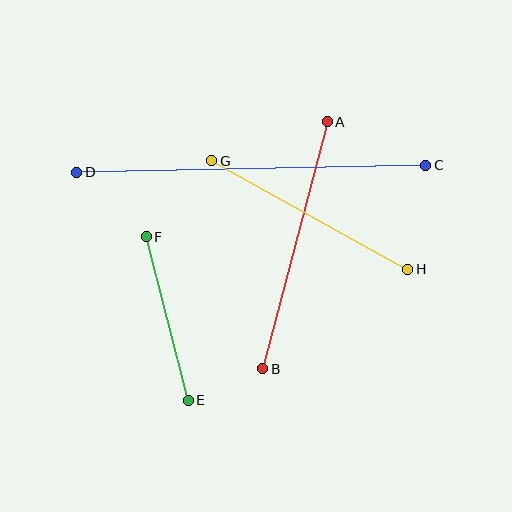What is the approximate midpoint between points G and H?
The midpoint is at approximately (310, 215) pixels.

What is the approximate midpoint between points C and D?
The midpoint is at approximately (251, 169) pixels.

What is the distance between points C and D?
The distance is approximately 349 pixels.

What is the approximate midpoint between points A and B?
The midpoint is at approximately (295, 245) pixels.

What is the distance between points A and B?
The distance is approximately 255 pixels.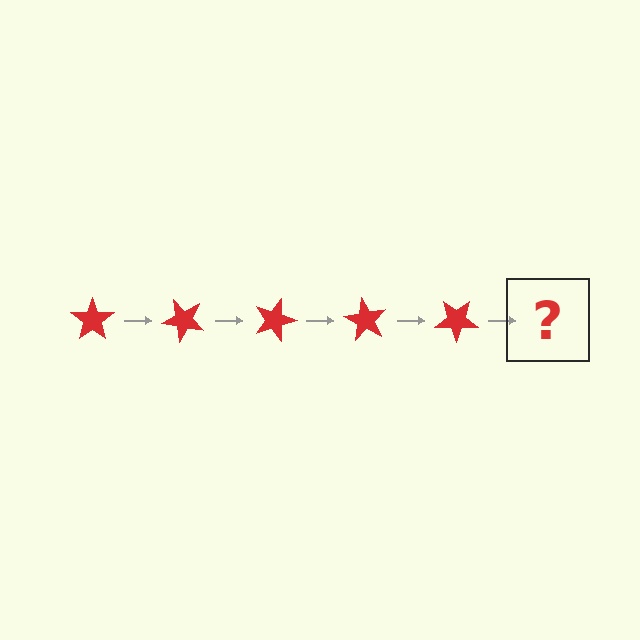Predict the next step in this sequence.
The next step is a red star rotated 225 degrees.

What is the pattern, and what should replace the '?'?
The pattern is that the star rotates 45 degrees each step. The '?' should be a red star rotated 225 degrees.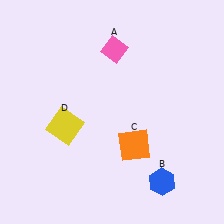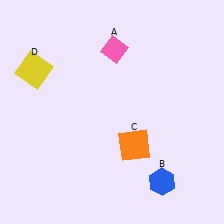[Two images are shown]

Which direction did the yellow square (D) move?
The yellow square (D) moved up.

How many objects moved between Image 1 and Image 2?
1 object moved between the two images.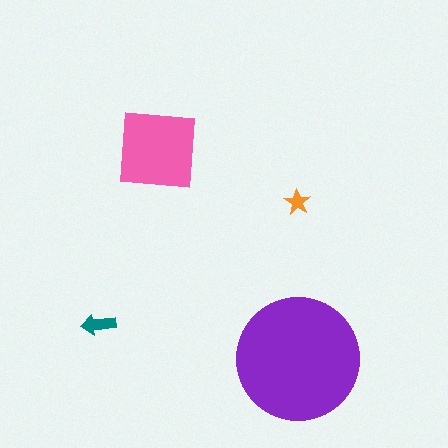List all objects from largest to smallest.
The purple circle, the pink square, the teal arrow, the orange star.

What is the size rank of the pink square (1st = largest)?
2nd.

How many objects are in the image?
There are 4 objects in the image.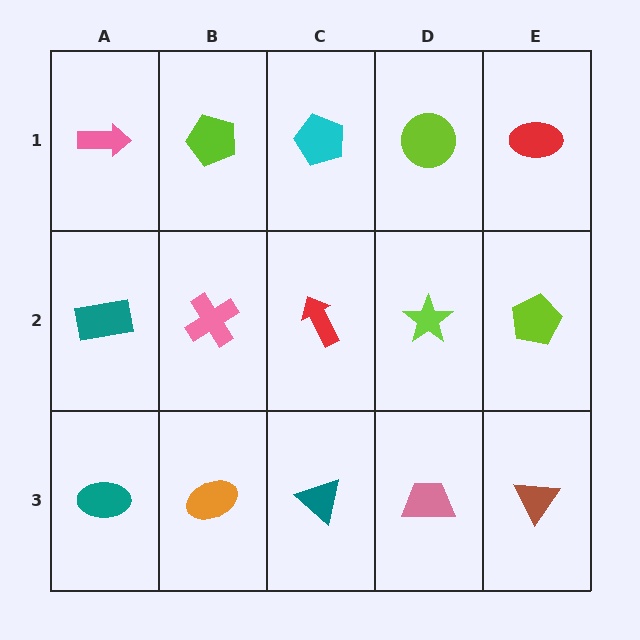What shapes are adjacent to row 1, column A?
A teal rectangle (row 2, column A), a lime pentagon (row 1, column B).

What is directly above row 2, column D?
A lime circle.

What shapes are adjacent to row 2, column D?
A lime circle (row 1, column D), a pink trapezoid (row 3, column D), a red arrow (row 2, column C), a lime pentagon (row 2, column E).